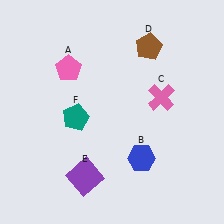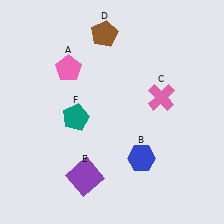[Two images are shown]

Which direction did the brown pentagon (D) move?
The brown pentagon (D) moved left.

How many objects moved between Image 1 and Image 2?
1 object moved between the two images.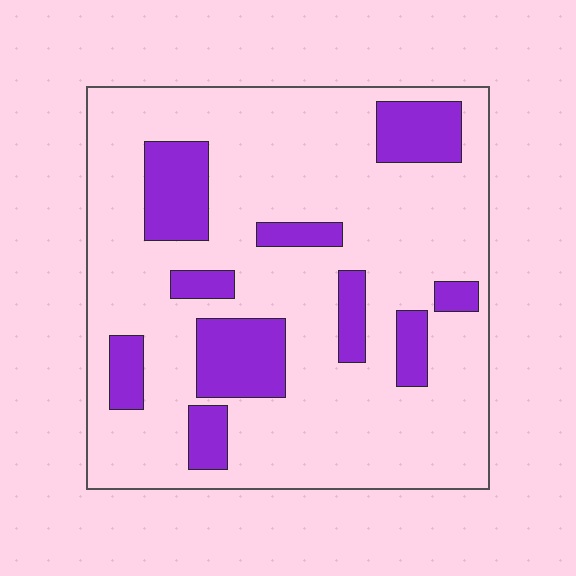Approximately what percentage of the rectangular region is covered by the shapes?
Approximately 20%.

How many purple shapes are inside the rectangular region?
10.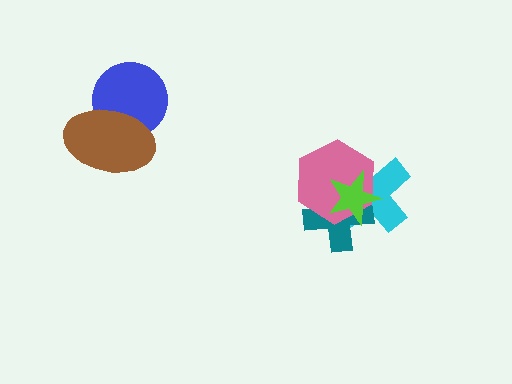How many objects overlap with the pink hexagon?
3 objects overlap with the pink hexagon.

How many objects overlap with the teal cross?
3 objects overlap with the teal cross.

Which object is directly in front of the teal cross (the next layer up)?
The pink hexagon is directly in front of the teal cross.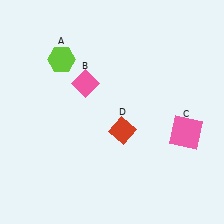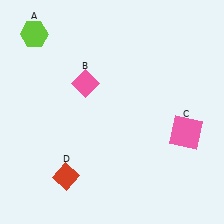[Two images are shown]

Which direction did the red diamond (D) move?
The red diamond (D) moved left.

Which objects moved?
The objects that moved are: the lime hexagon (A), the red diamond (D).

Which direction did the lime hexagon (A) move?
The lime hexagon (A) moved left.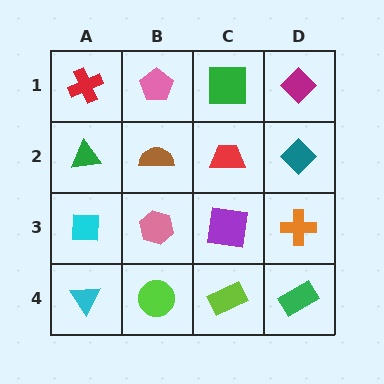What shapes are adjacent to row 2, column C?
A green square (row 1, column C), a purple square (row 3, column C), a brown semicircle (row 2, column B), a teal diamond (row 2, column D).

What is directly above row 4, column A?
A cyan square.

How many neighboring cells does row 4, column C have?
3.